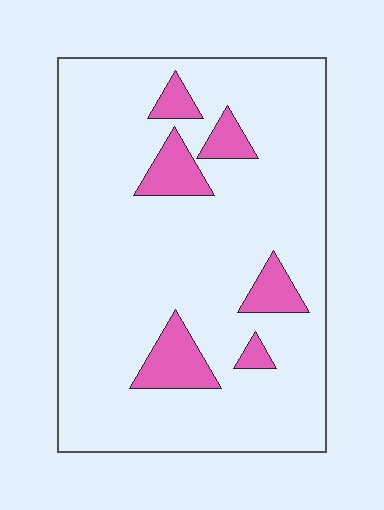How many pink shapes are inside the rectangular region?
6.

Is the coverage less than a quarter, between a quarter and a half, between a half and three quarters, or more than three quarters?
Less than a quarter.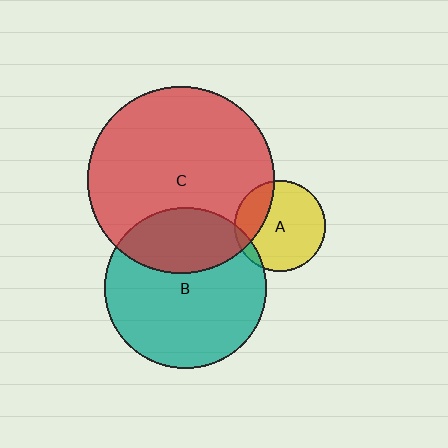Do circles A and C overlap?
Yes.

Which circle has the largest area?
Circle C (red).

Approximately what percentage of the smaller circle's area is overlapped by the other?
Approximately 25%.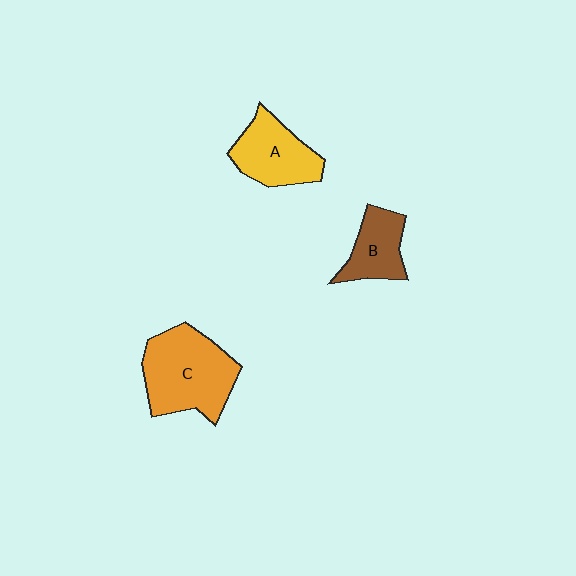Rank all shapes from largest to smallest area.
From largest to smallest: C (orange), A (yellow), B (brown).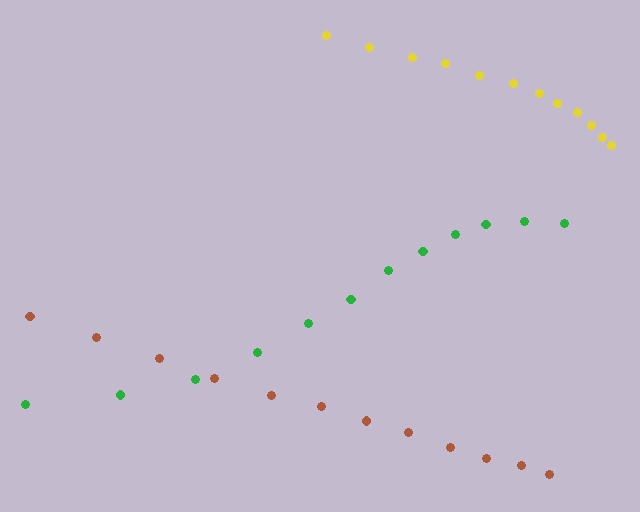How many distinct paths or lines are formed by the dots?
There are 3 distinct paths.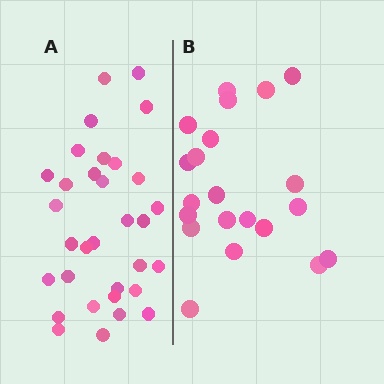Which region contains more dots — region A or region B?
Region A (the left region) has more dots.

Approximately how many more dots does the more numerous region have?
Region A has roughly 12 or so more dots than region B.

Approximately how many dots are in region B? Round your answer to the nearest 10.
About 20 dots. (The exact count is 21, which rounds to 20.)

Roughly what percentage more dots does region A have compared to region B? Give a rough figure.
About 50% more.